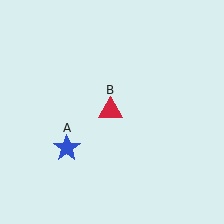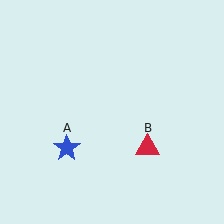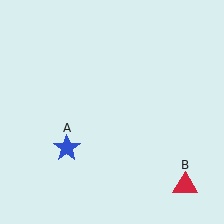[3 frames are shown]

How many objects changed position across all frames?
1 object changed position: red triangle (object B).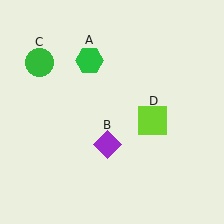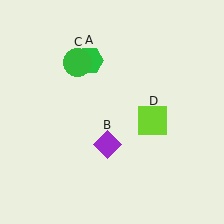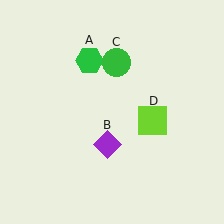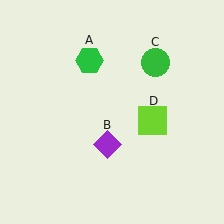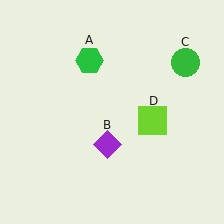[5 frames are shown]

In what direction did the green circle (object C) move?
The green circle (object C) moved right.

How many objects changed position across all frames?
1 object changed position: green circle (object C).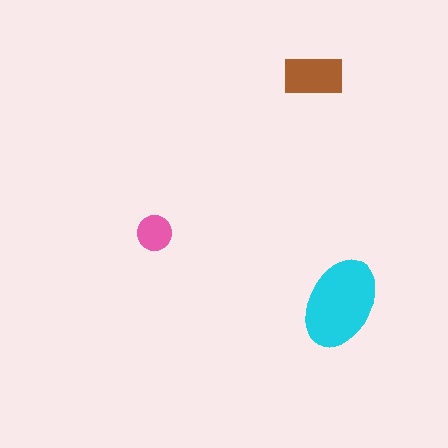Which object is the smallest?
The pink circle.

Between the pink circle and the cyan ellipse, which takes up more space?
The cyan ellipse.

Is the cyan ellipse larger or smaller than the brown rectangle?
Larger.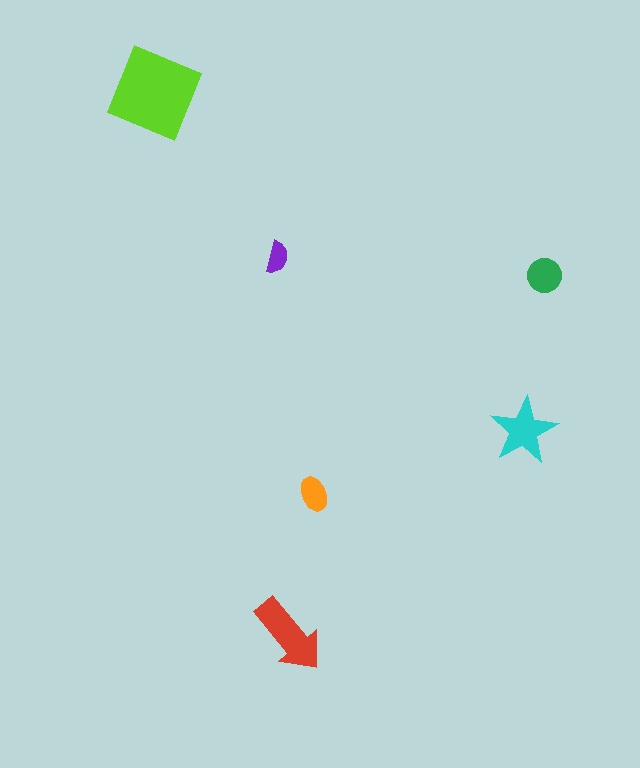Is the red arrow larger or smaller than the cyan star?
Larger.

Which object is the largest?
The lime diamond.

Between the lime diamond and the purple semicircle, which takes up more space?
The lime diamond.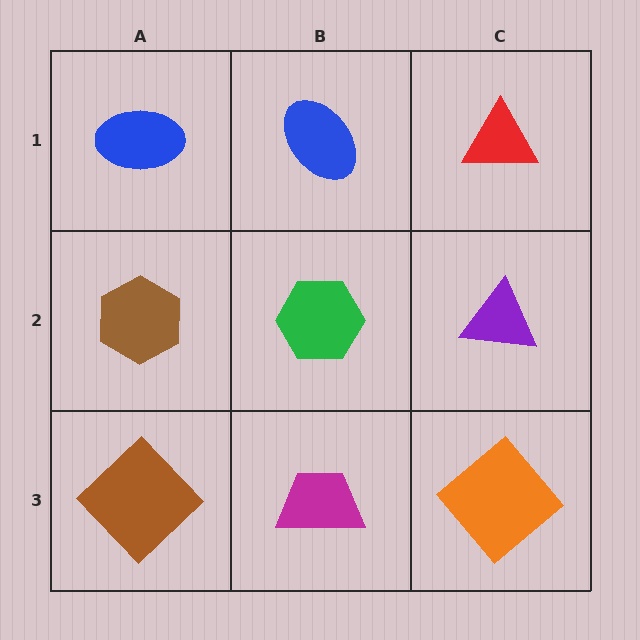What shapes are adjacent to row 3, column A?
A brown hexagon (row 2, column A), a magenta trapezoid (row 3, column B).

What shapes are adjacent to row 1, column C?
A purple triangle (row 2, column C), a blue ellipse (row 1, column B).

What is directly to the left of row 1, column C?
A blue ellipse.